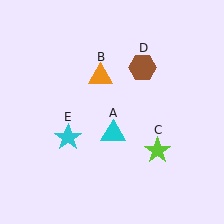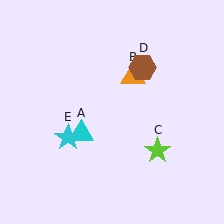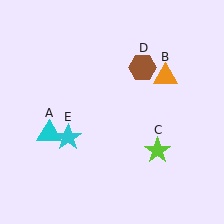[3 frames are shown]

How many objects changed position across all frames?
2 objects changed position: cyan triangle (object A), orange triangle (object B).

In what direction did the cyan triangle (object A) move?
The cyan triangle (object A) moved left.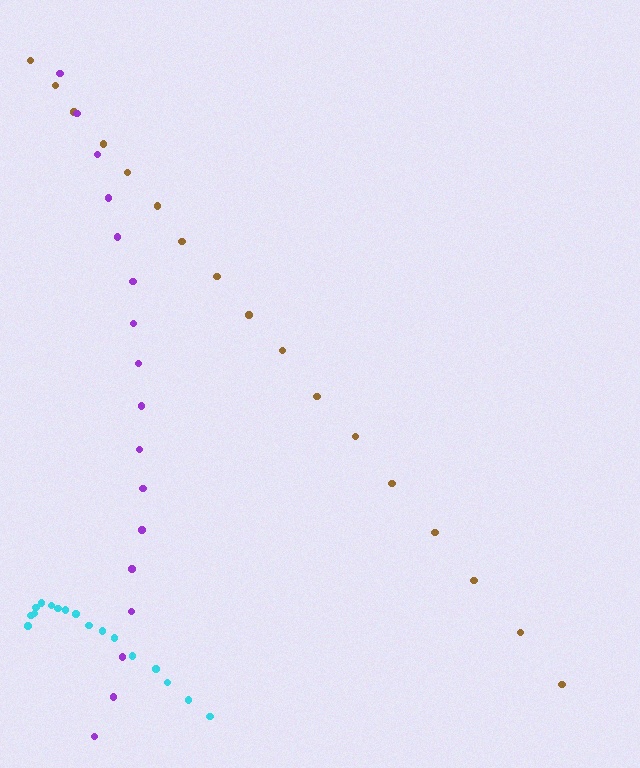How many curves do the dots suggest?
There are 3 distinct paths.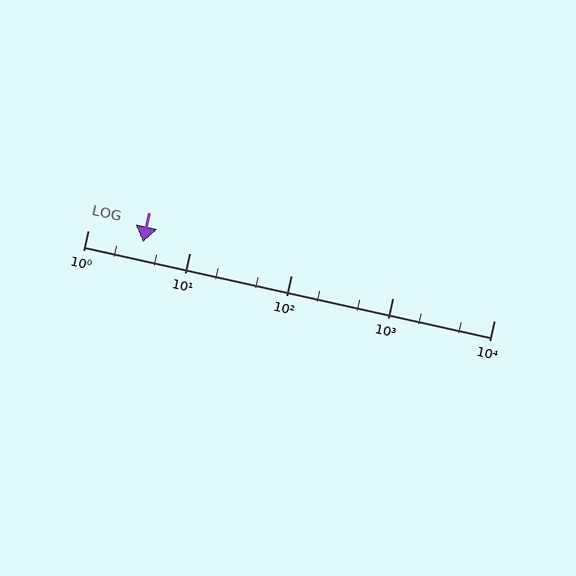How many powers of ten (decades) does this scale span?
The scale spans 4 decades, from 1 to 10000.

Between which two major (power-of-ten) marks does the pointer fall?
The pointer is between 1 and 10.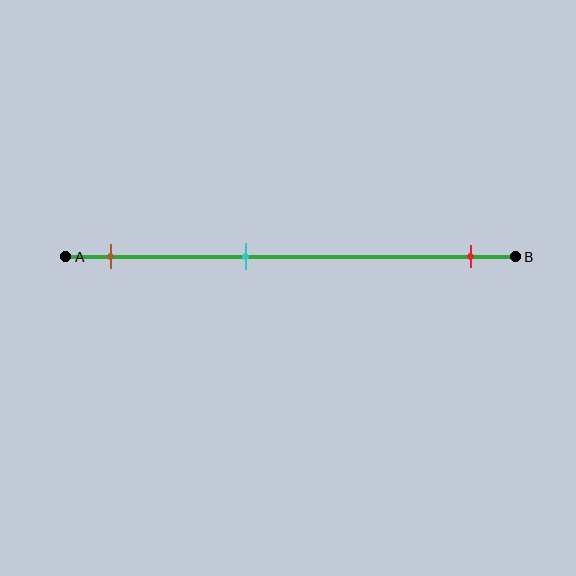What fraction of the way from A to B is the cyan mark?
The cyan mark is approximately 40% (0.4) of the way from A to B.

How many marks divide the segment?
There are 3 marks dividing the segment.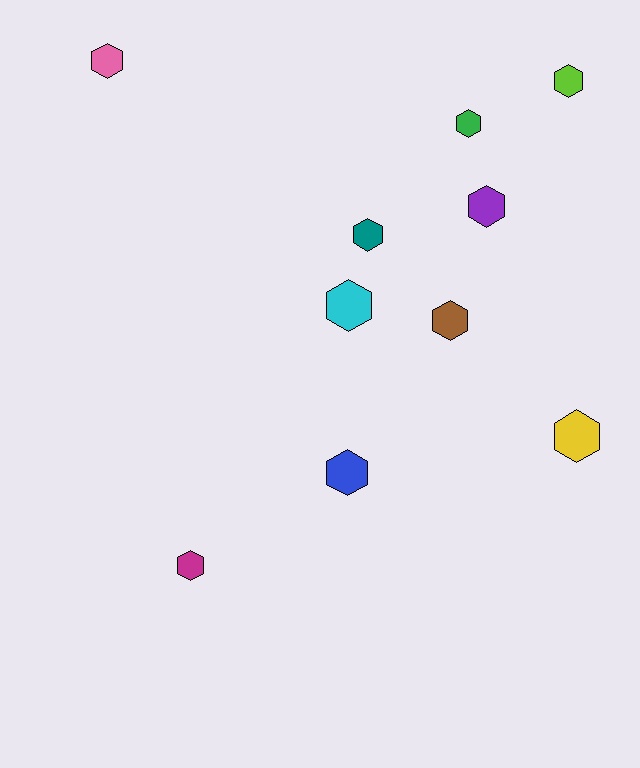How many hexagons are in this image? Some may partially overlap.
There are 10 hexagons.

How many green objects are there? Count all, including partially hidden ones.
There is 1 green object.